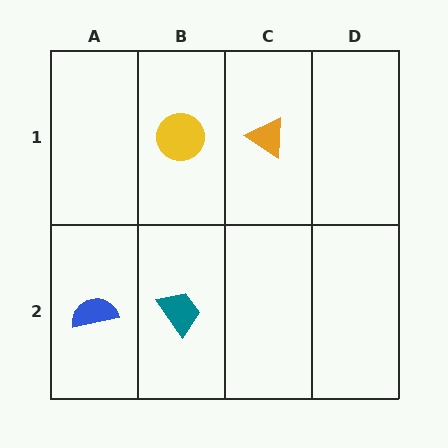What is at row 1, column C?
An orange triangle.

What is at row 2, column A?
A blue semicircle.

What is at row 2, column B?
A teal trapezoid.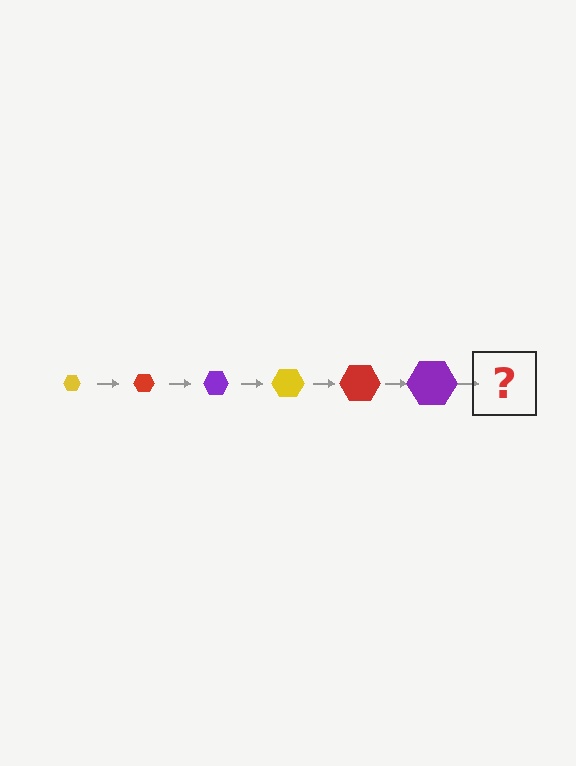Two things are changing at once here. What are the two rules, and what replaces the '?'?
The two rules are that the hexagon grows larger each step and the color cycles through yellow, red, and purple. The '?' should be a yellow hexagon, larger than the previous one.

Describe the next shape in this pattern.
It should be a yellow hexagon, larger than the previous one.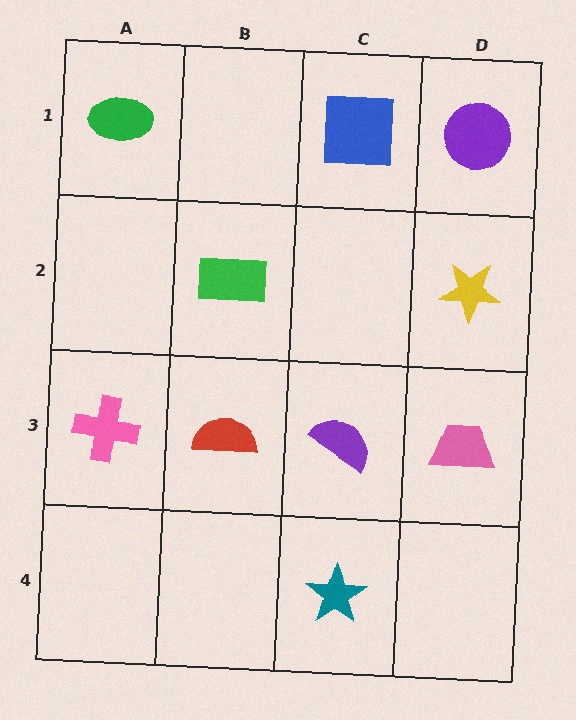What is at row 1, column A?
A green ellipse.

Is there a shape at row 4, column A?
No, that cell is empty.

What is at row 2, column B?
A green rectangle.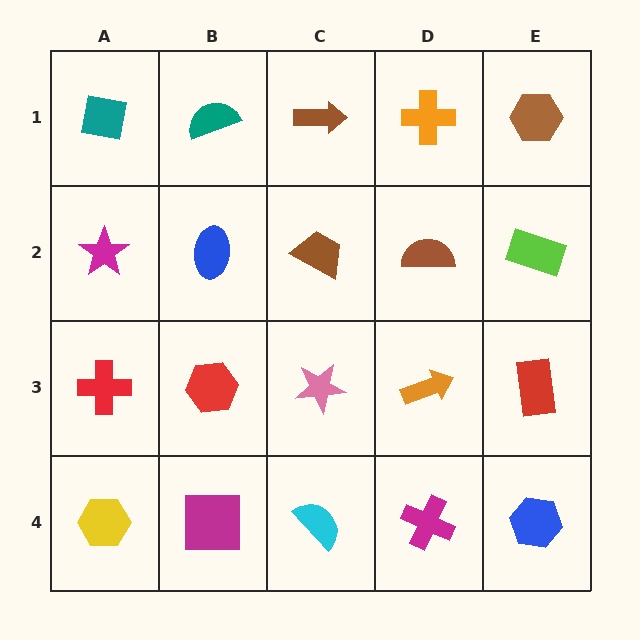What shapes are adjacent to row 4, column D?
An orange arrow (row 3, column D), a cyan semicircle (row 4, column C), a blue hexagon (row 4, column E).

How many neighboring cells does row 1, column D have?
3.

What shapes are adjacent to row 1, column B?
A blue ellipse (row 2, column B), a teal square (row 1, column A), a brown arrow (row 1, column C).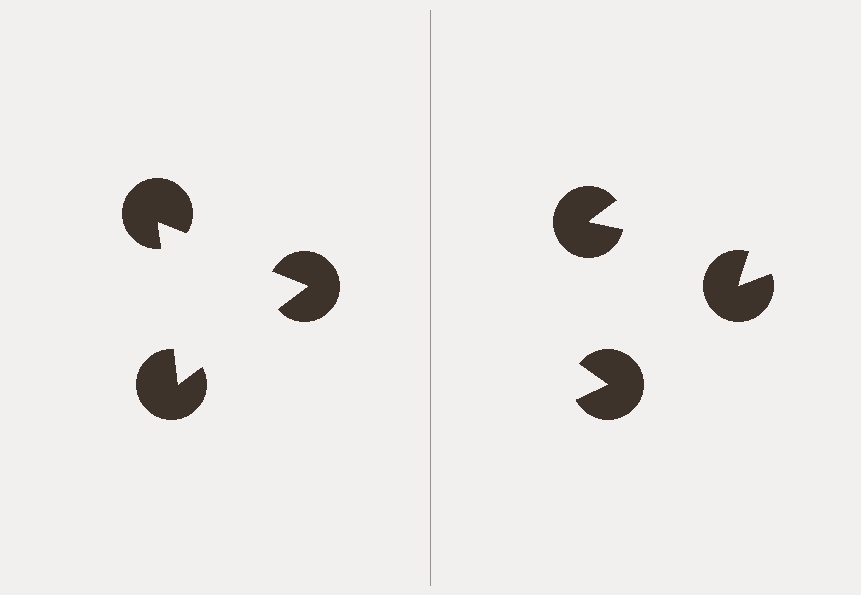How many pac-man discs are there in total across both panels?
6 — 3 on each side.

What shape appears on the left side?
An illusory triangle.